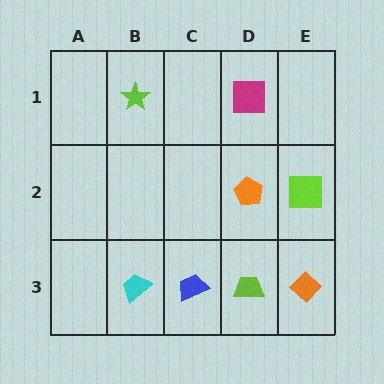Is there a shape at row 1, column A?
No, that cell is empty.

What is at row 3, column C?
A blue trapezoid.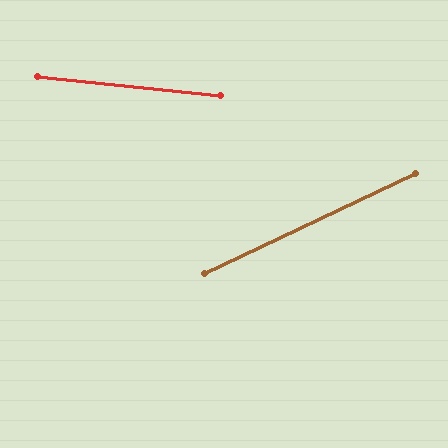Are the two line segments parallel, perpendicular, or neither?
Neither parallel nor perpendicular — they differ by about 31°.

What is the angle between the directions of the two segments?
Approximately 31 degrees.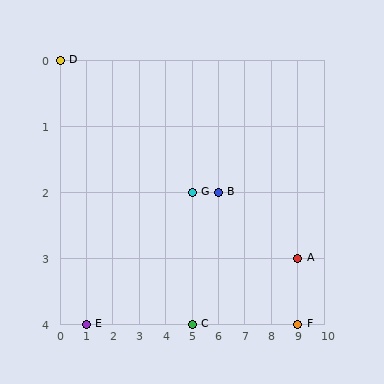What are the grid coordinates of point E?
Point E is at grid coordinates (1, 4).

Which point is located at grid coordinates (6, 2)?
Point B is at (6, 2).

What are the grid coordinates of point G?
Point G is at grid coordinates (5, 2).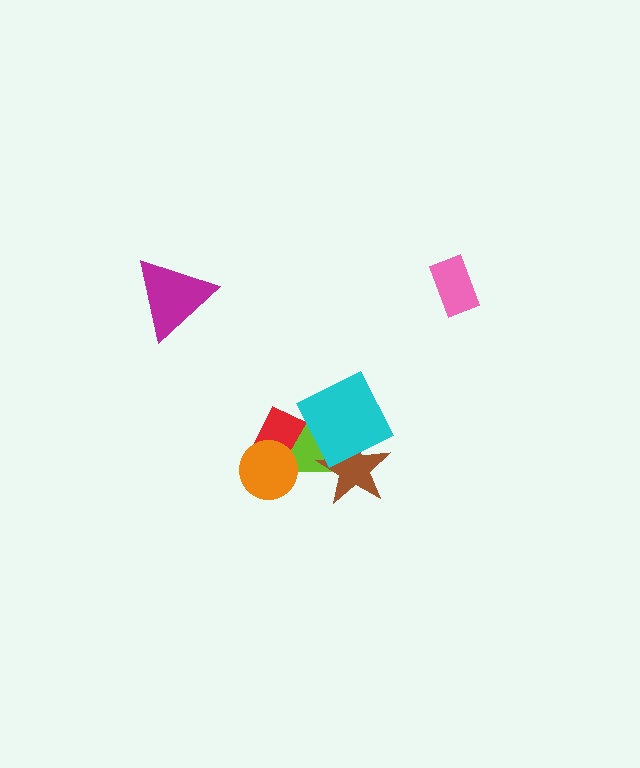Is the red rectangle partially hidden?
Yes, it is partially covered by another shape.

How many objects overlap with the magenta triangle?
0 objects overlap with the magenta triangle.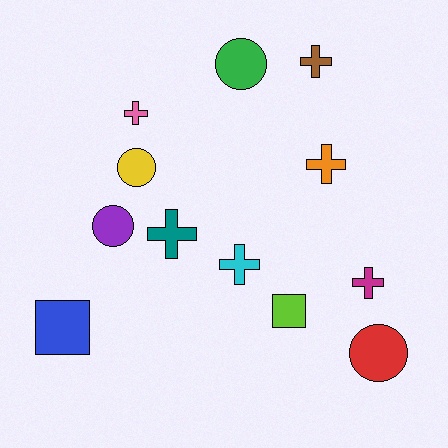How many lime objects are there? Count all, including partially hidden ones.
There is 1 lime object.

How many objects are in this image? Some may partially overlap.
There are 12 objects.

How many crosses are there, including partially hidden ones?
There are 6 crosses.